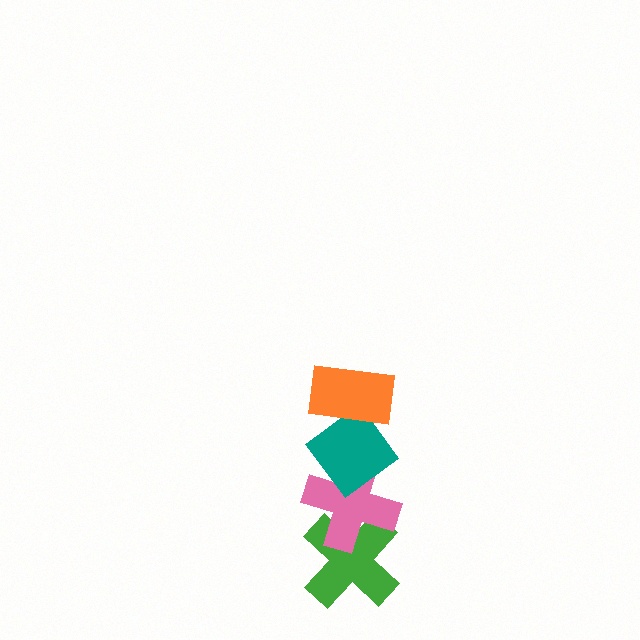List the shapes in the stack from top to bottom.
From top to bottom: the orange rectangle, the teal diamond, the pink cross, the green cross.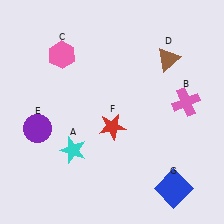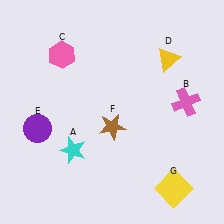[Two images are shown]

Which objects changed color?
D changed from brown to yellow. F changed from red to brown. G changed from blue to yellow.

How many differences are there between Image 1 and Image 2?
There are 3 differences between the two images.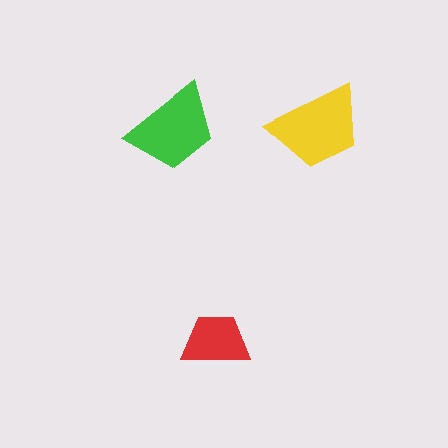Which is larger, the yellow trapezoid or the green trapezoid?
The yellow one.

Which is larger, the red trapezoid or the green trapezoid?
The green one.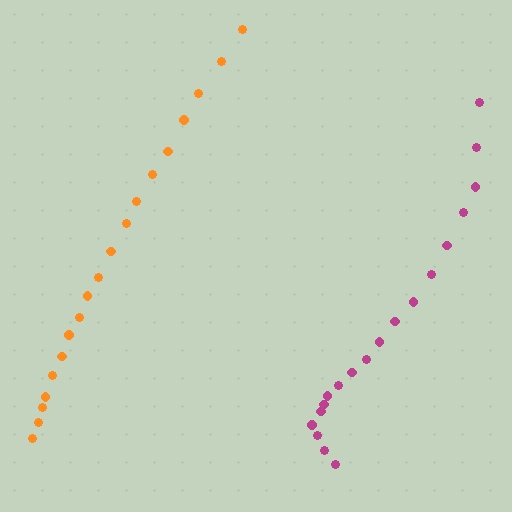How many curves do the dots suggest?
There are 2 distinct paths.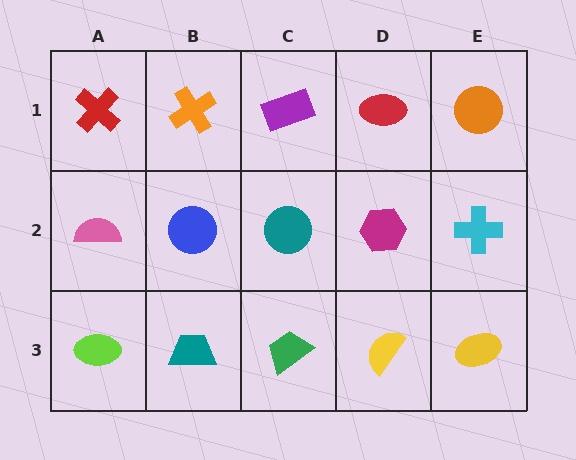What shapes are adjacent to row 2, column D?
A red ellipse (row 1, column D), a yellow semicircle (row 3, column D), a teal circle (row 2, column C), a cyan cross (row 2, column E).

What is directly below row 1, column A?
A pink semicircle.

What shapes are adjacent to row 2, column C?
A purple rectangle (row 1, column C), a green trapezoid (row 3, column C), a blue circle (row 2, column B), a magenta hexagon (row 2, column D).